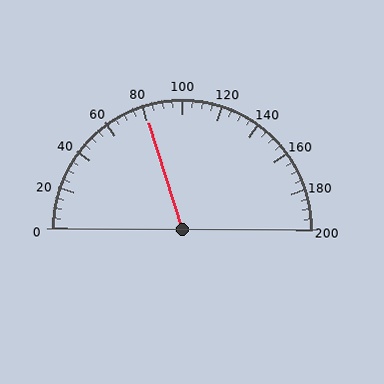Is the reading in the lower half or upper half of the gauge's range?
The reading is in the lower half of the range (0 to 200).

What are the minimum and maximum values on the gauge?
The gauge ranges from 0 to 200.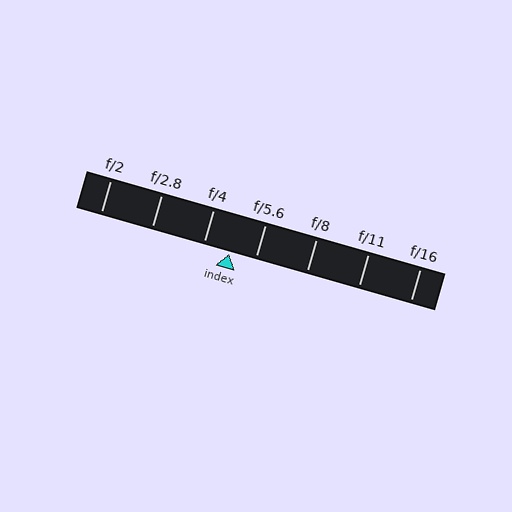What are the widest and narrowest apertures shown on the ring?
The widest aperture shown is f/2 and the narrowest is f/16.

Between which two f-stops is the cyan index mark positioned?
The index mark is between f/4 and f/5.6.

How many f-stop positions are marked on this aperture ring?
There are 7 f-stop positions marked.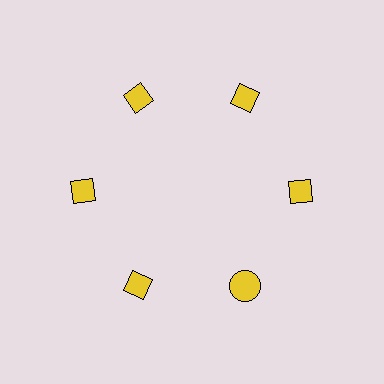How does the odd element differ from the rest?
It has a different shape: circle instead of diamond.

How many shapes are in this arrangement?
There are 6 shapes arranged in a ring pattern.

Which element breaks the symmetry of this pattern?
The yellow circle at roughly the 5 o'clock position breaks the symmetry. All other shapes are yellow diamonds.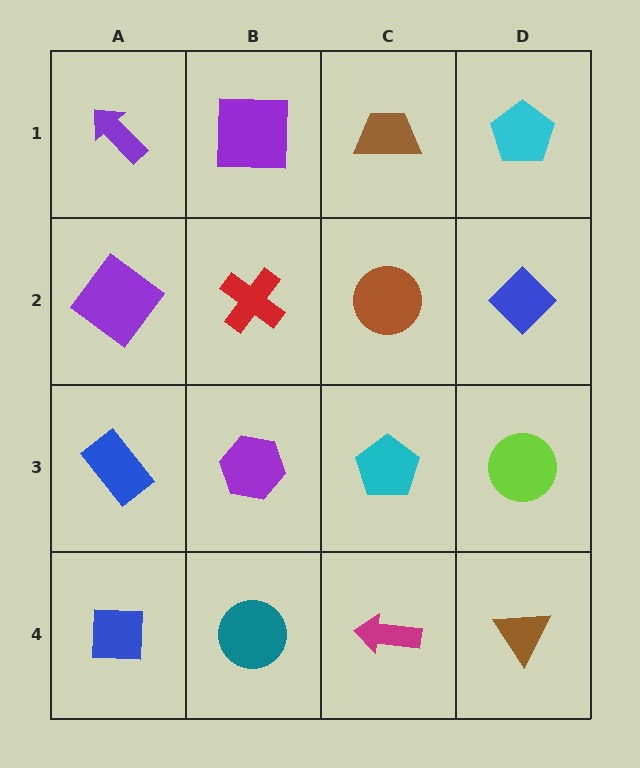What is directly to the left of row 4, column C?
A teal circle.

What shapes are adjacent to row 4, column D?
A lime circle (row 3, column D), a magenta arrow (row 4, column C).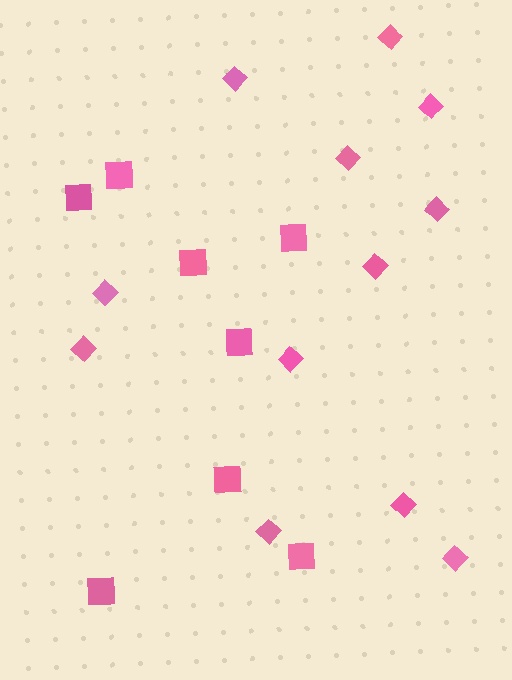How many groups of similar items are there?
There are 2 groups: one group of diamonds (12) and one group of squares (8).